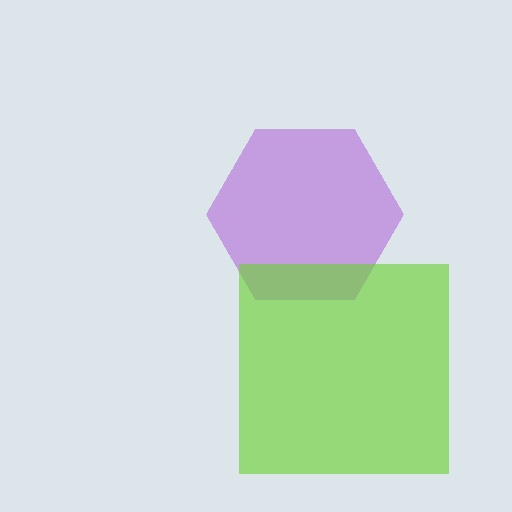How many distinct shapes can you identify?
There are 2 distinct shapes: a purple hexagon, a lime square.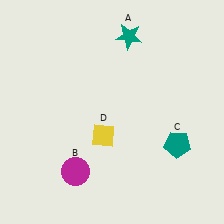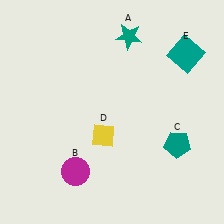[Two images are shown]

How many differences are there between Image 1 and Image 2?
There is 1 difference between the two images.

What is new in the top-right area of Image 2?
A teal square (E) was added in the top-right area of Image 2.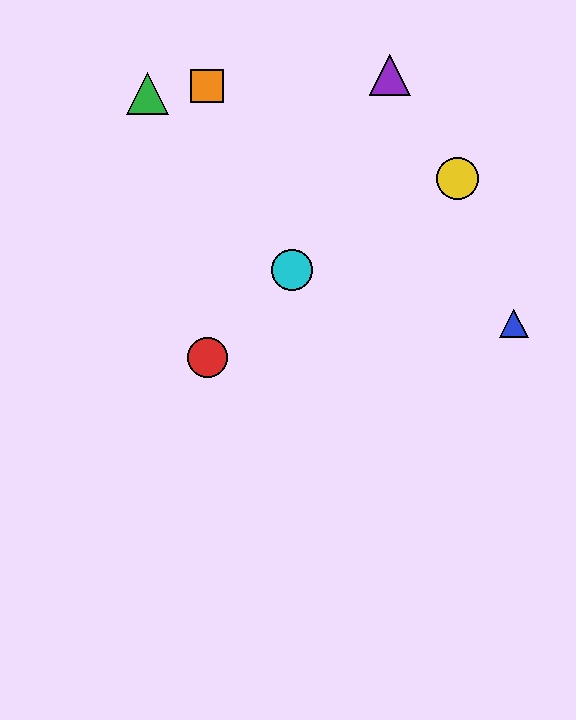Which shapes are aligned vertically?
The red circle, the orange square are aligned vertically.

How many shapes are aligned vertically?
2 shapes (the red circle, the orange square) are aligned vertically.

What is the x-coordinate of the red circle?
The red circle is at x≈207.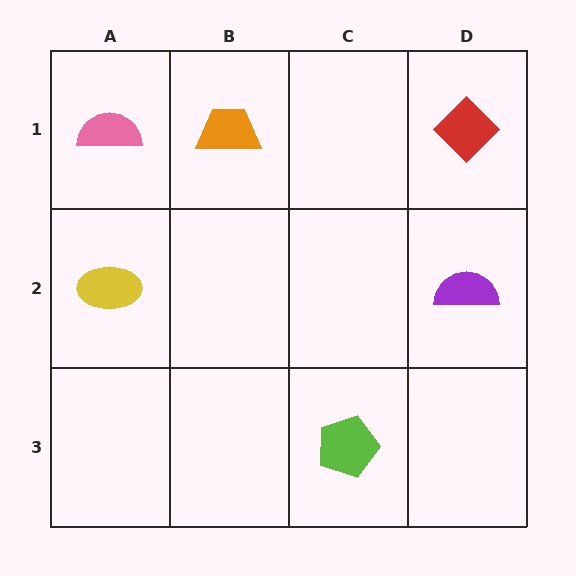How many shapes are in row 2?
2 shapes.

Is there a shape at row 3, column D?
No, that cell is empty.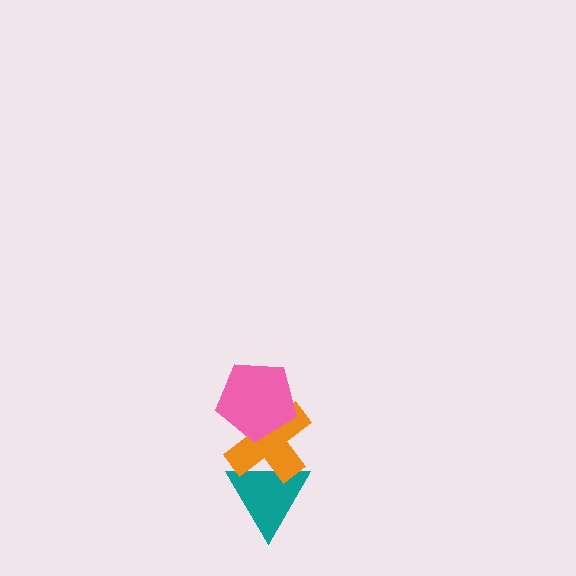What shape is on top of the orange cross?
The pink pentagon is on top of the orange cross.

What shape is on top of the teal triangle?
The orange cross is on top of the teal triangle.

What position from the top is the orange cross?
The orange cross is 2nd from the top.